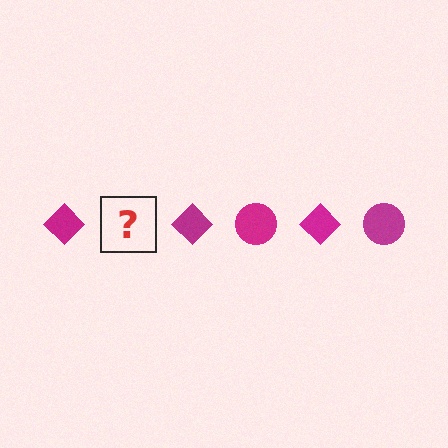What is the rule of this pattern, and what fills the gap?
The rule is that the pattern cycles through diamond, circle shapes in magenta. The gap should be filled with a magenta circle.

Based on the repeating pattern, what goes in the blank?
The blank should be a magenta circle.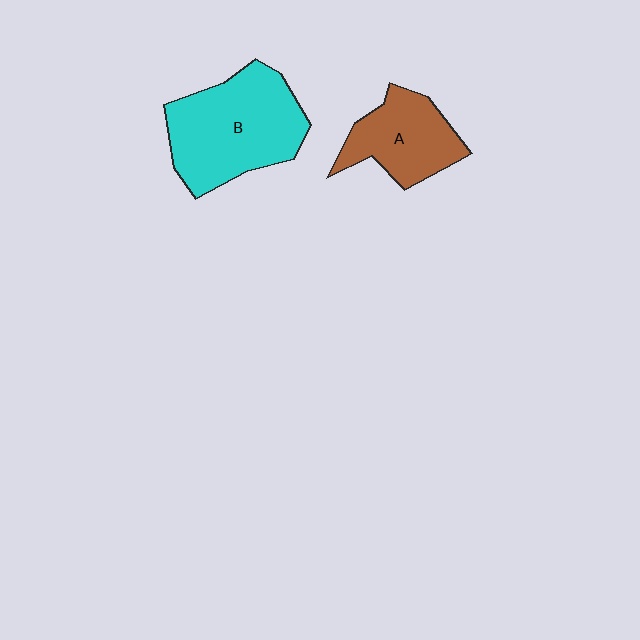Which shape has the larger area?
Shape B (cyan).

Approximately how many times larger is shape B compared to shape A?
Approximately 1.6 times.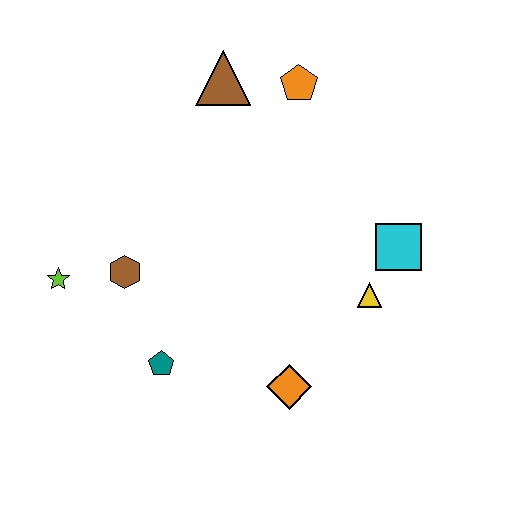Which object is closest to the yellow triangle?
The cyan square is closest to the yellow triangle.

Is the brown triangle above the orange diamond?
Yes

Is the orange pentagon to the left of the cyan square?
Yes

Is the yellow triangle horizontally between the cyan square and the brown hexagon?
Yes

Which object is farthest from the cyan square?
The lime star is farthest from the cyan square.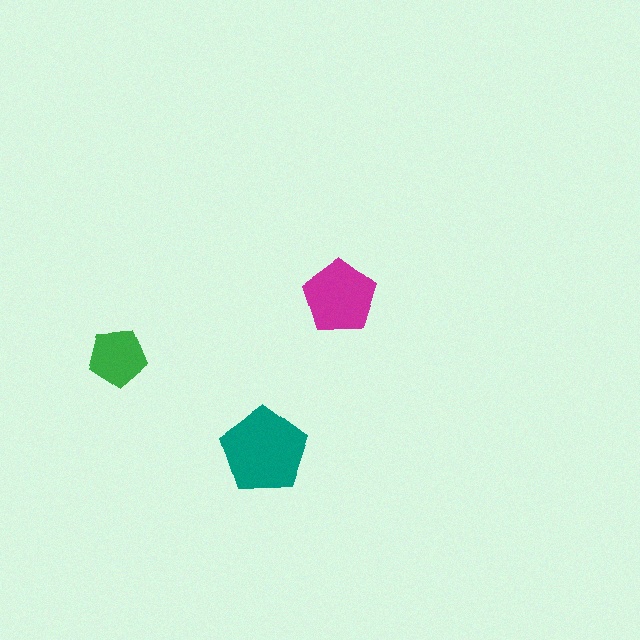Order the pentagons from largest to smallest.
the teal one, the magenta one, the green one.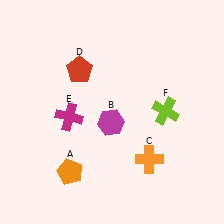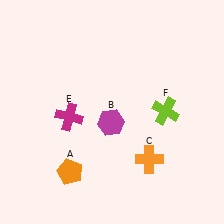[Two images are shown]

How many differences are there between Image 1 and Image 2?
There is 1 difference between the two images.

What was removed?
The red pentagon (D) was removed in Image 2.